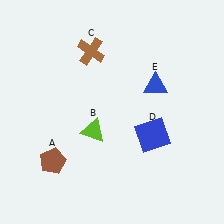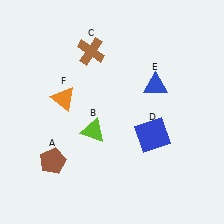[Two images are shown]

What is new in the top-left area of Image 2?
An orange triangle (F) was added in the top-left area of Image 2.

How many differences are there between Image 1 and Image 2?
There is 1 difference between the two images.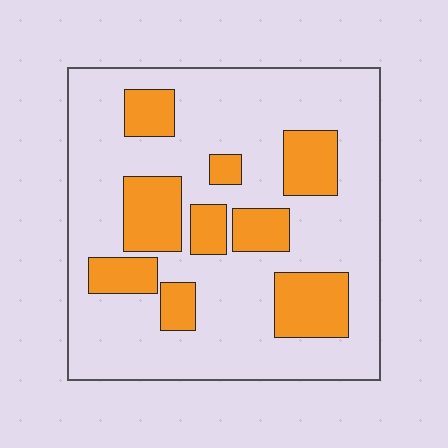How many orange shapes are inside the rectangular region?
9.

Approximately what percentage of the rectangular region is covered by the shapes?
Approximately 25%.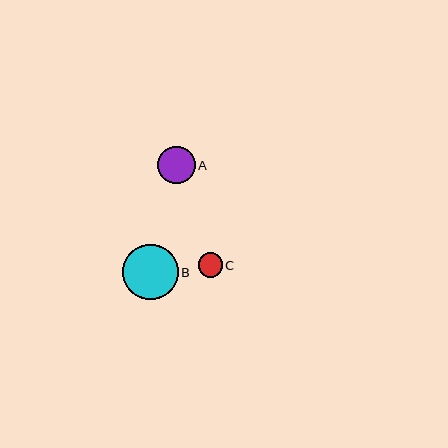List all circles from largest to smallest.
From largest to smallest: B, A, C.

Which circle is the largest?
Circle B is the largest with a size of approximately 55 pixels.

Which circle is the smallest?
Circle C is the smallest with a size of approximately 24 pixels.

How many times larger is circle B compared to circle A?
Circle B is approximately 1.5 times the size of circle A.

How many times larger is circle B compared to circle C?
Circle B is approximately 2.3 times the size of circle C.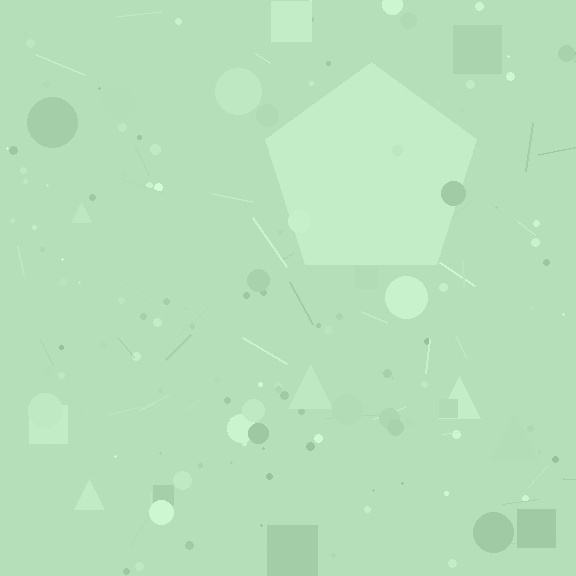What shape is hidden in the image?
A pentagon is hidden in the image.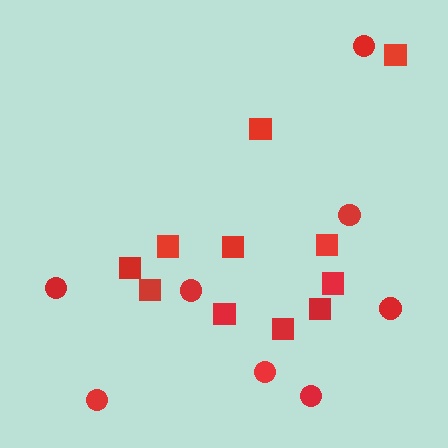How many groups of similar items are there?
There are 2 groups: one group of circles (8) and one group of squares (11).